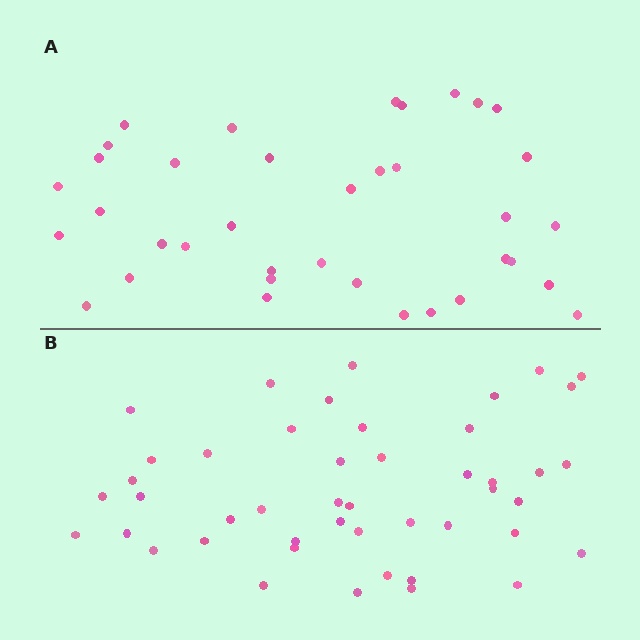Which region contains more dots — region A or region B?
Region B (the bottom region) has more dots.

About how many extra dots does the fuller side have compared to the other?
Region B has roughly 8 or so more dots than region A.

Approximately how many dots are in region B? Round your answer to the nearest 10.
About 50 dots. (The exact count is 46, which rounds to 50.)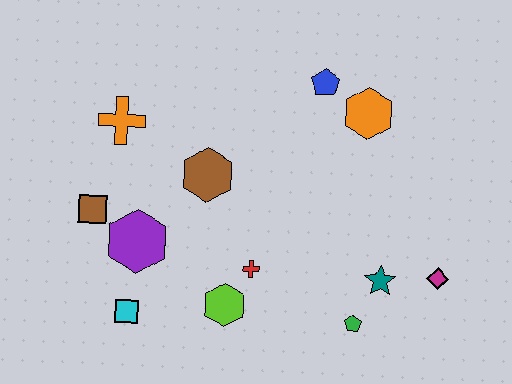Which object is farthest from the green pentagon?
The orange cross is farthest from the green pentagon.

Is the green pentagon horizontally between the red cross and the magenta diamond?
Yes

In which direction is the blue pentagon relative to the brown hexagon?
The blue pentagon is to the right of the brown hexagon.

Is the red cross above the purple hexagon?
No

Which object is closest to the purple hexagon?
The brown square is closest to the purple hexagon.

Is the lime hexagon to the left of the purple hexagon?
No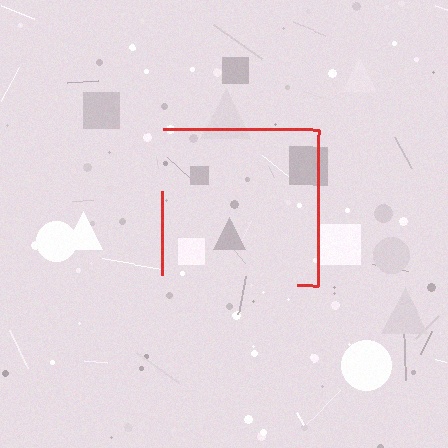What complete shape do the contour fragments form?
The contour fragments form a square.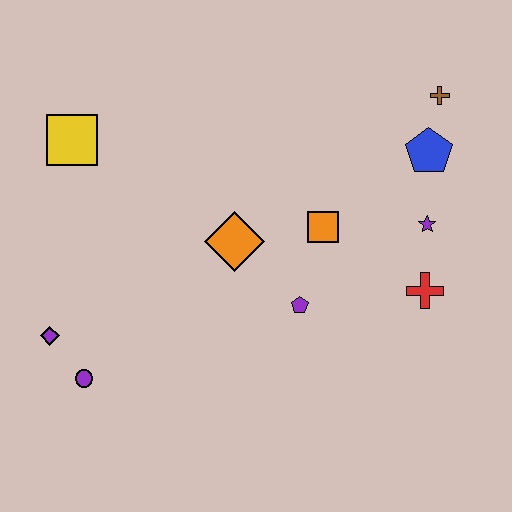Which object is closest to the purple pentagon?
The orange square is closest to the purple pentagon.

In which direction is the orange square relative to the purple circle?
The orange square is to the right of the purple circle.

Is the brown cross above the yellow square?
Yes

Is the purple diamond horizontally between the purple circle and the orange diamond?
No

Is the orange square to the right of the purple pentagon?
Yes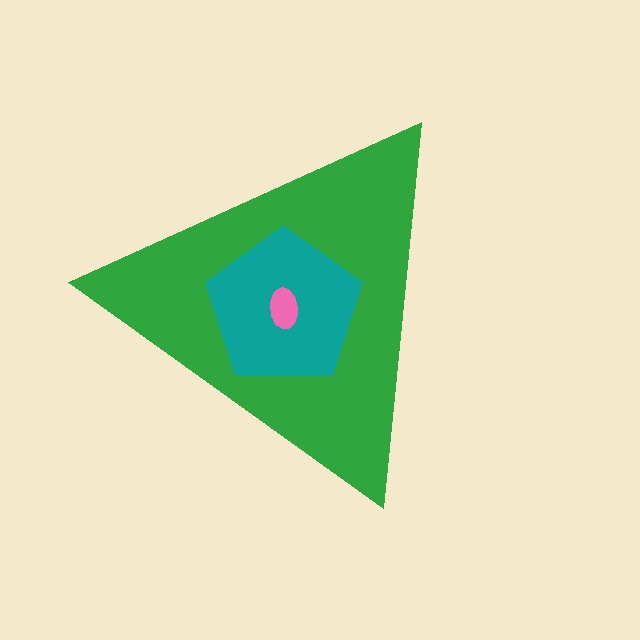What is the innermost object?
The pink ellipse.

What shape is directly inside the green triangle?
The teal pentagon.